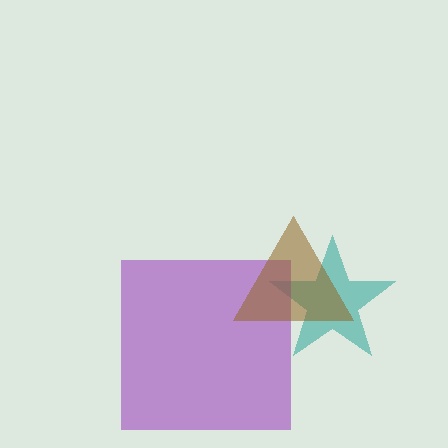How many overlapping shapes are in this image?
There are 3 overlapping shapes in the image.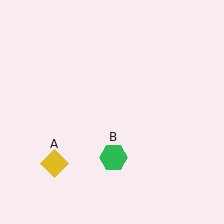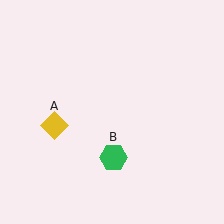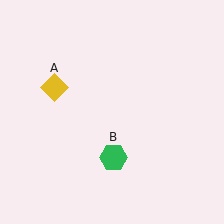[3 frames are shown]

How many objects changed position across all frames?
1 object changed position: yellow diamond (object A).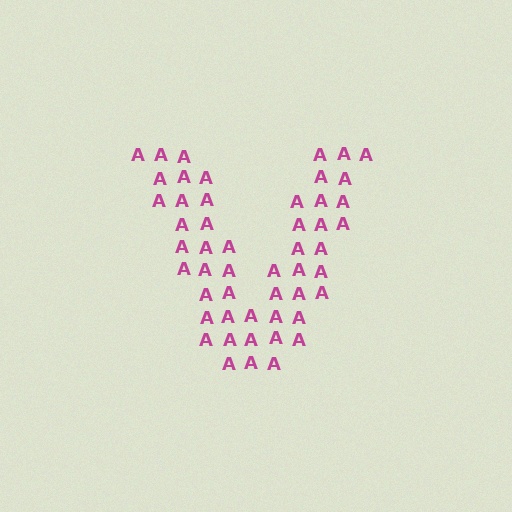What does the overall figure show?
The overall figure shows the letter V.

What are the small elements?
The small elements are letter A's.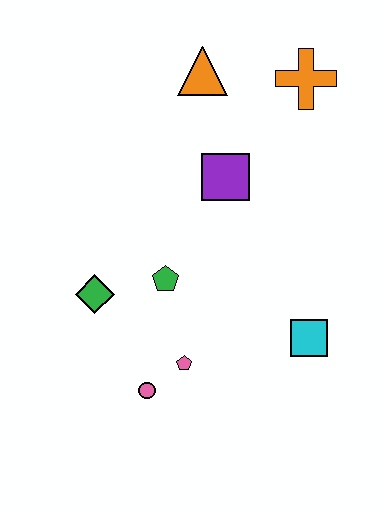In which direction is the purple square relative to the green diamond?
The purple square is to the right of the green diamond.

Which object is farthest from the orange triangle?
The pink circle is farthest from the orange triangle.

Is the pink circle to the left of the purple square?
Yes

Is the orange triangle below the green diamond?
No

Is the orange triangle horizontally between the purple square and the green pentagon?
Yes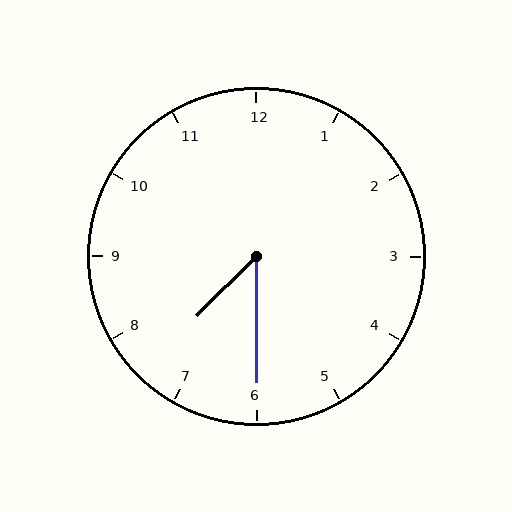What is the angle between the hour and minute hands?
Approximately 45 degrees.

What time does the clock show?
7:30.